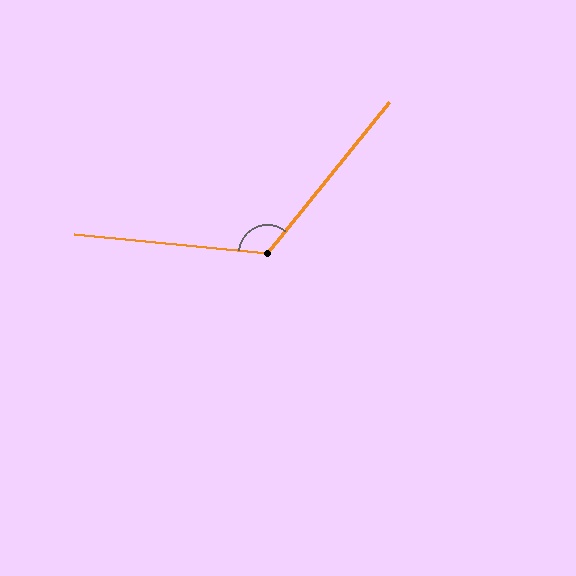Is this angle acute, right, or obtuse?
It is obtuse.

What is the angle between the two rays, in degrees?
Approximately 123 degrees.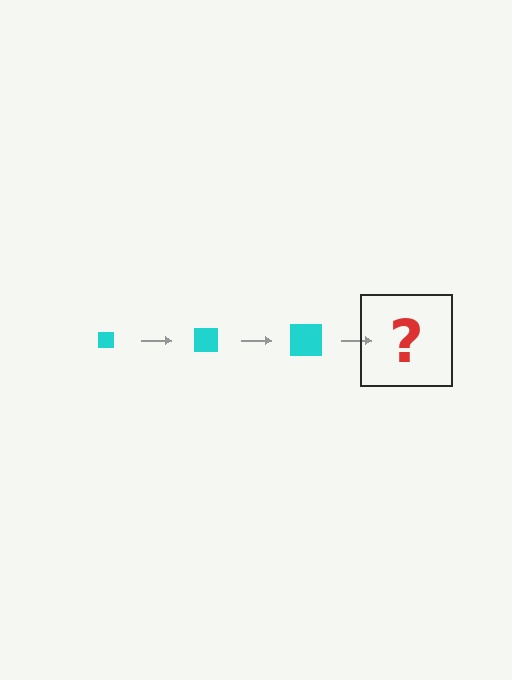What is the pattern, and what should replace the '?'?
The pattern is that the square gets progressively larger each step. The '?' should be a cyan square, larger than the previous one.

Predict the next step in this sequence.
The next step is a cyan square, larger than the previous one.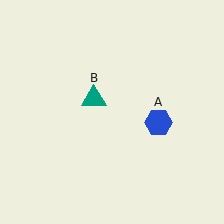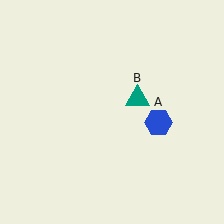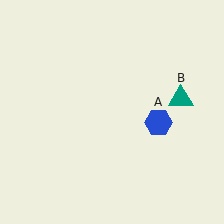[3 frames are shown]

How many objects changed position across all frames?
1 object changed position: teal triangle (object B).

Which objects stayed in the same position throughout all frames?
Blue hexagon (object A) remained stationary.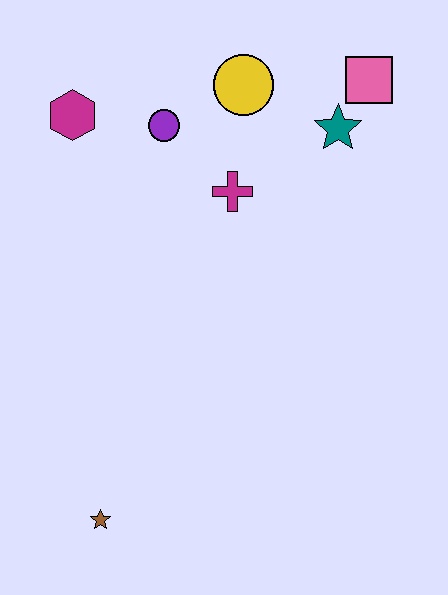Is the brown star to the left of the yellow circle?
Yes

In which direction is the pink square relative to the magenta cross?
The pink square is to the right of the magenta cross.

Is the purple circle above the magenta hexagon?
No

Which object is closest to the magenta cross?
The purple circle is closest to the magenta cross.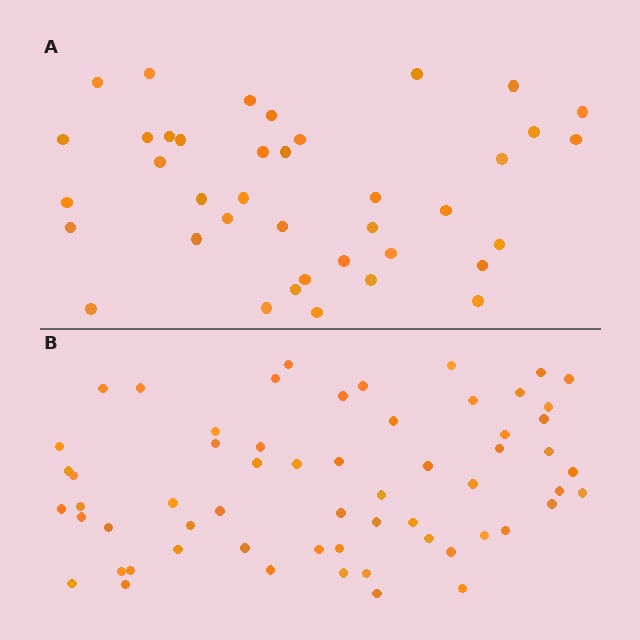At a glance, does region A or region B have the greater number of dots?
Region B (the bottom region) has more dots.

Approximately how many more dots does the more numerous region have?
Region B has approximately 20 more dots than region A.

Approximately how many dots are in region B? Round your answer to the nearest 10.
About 60 dots.